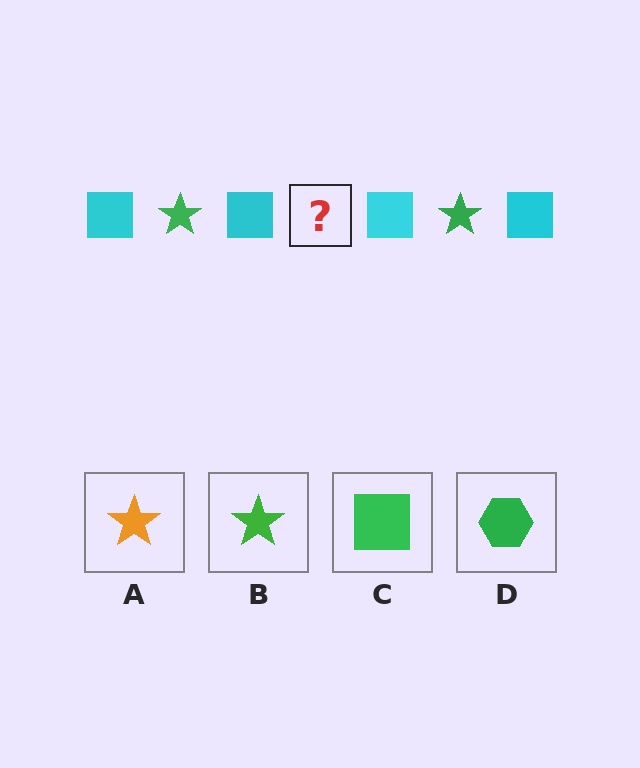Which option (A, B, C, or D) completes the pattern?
B.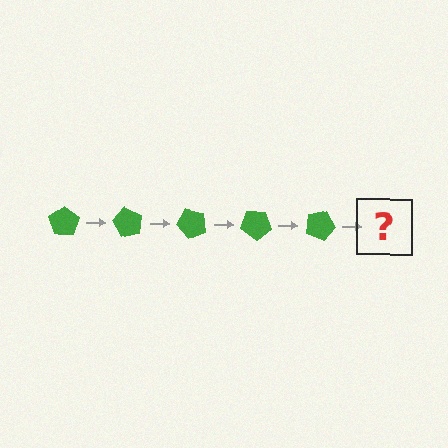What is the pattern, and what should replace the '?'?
The pattern is that the pentagon rotates 60 degrees each step. The '?' should be a green pentagon rotated 300 degrees.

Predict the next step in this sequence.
The next step is a green pentagon rotated 300 degrees.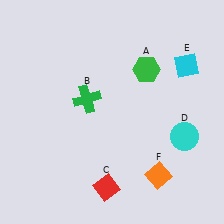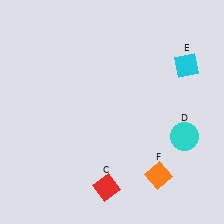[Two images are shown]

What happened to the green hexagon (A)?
The green hexagon (A) was removed in Image 2. It was in the top-right area of Image 1.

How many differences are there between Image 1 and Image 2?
There are 2 differences between the two images.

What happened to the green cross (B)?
The green cross (B) was removed in Image 2. It was in the top-left area of Image 1.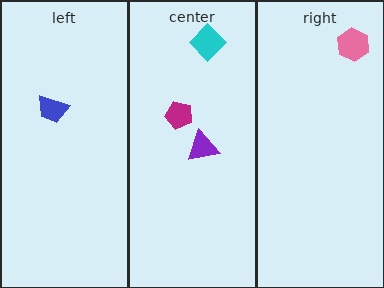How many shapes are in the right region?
1.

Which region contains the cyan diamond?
The center region.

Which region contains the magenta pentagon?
The center region.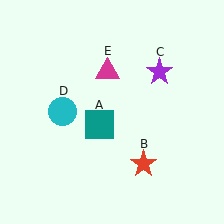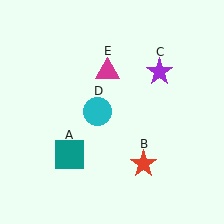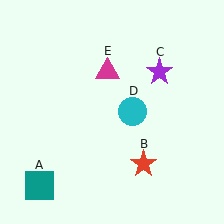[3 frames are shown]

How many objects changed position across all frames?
2 objects changed position: teal square (object A), cyan circle (object D).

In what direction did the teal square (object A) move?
The teal square (object A) moved down and to the left.